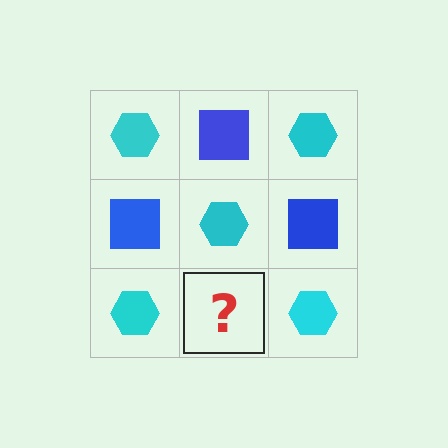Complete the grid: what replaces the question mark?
The question mark should be replaced with a blue square.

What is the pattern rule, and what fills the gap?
The rule is that it alternates cyan hexagon and blue square in a checkerboard pattern. The gap should be filled with a blue square.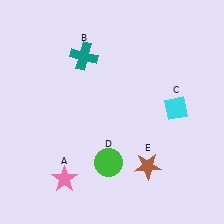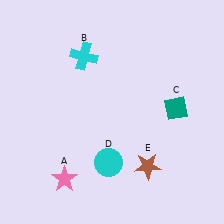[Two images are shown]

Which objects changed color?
B changed from teal to cyan. C changed from cyan to teal. D changed from green to cyan.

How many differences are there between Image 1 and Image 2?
There are 3 differences between the two images.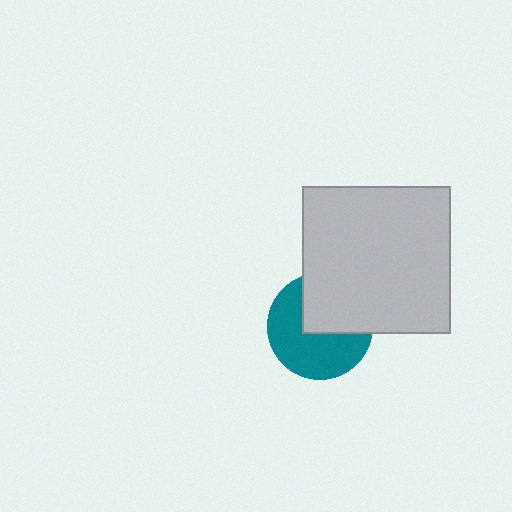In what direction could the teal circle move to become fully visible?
The teal circle could move toward the lower-left. That would shift it out from behind the light gray square entirely.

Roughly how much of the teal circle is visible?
About half of it is visible (roughly 58%).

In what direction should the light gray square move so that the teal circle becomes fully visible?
The light gray square should move toward the upper-right. That is the shortest direction to clear the overlap and leave the teal circle fully visible.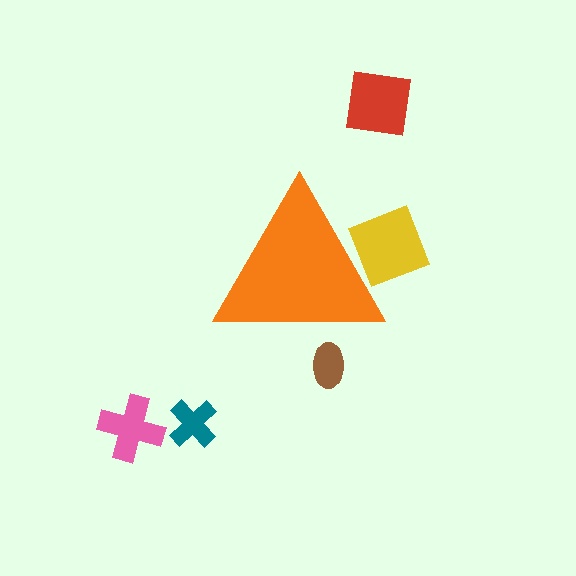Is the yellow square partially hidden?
Yes, the yellow square is partially hidden behind the orange triangle.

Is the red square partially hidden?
No, the red square is fully visible.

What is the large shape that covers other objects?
An orange triangle.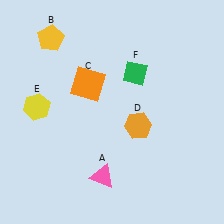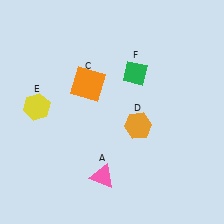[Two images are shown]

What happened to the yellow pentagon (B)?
The yellow pentagon (B) was removed in Image 2. It was in the top-left area of Image 1.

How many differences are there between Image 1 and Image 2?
There is 1 difference between the two images.